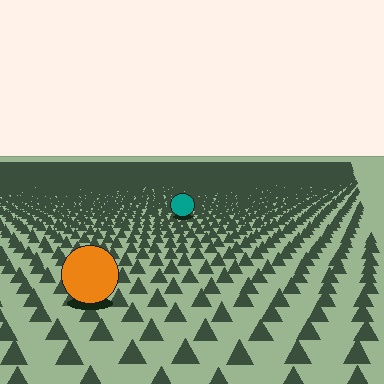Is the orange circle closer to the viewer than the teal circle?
Yes. The orange circle is closer — you can tell from the texture gradient: the ground texture is coarser near it.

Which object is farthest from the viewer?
The teal circle is farthest from the viewer. It appears smaller and the ground texture around it is denser.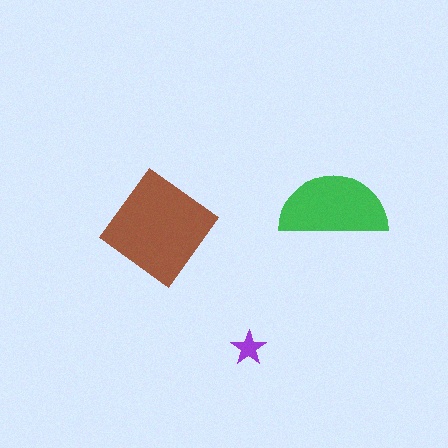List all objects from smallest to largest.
The purple star, the green semicircle, the brown diamond.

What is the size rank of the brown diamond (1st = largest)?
1st.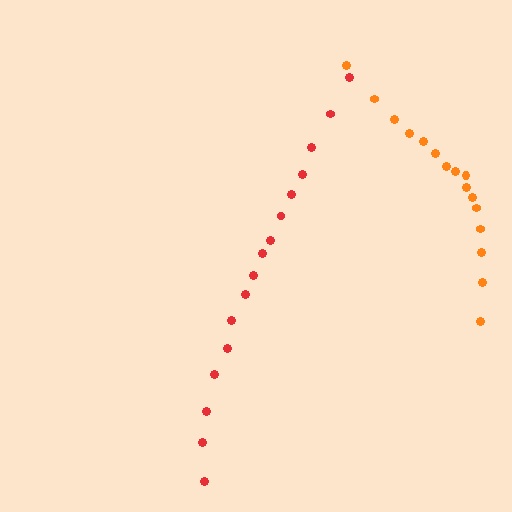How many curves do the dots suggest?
There are 2 distinct paths.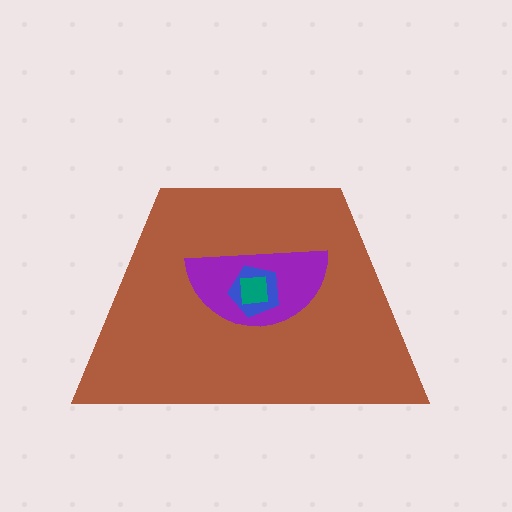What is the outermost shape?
The brown trapezoid.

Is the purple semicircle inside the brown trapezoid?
Yes.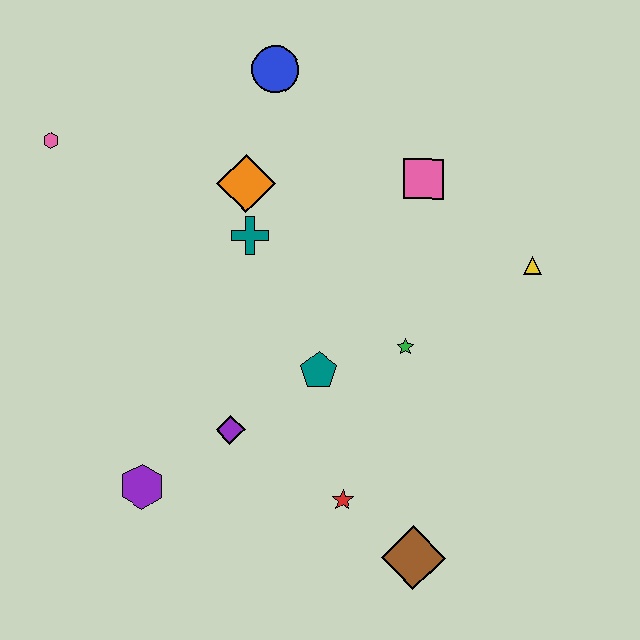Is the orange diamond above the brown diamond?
Yes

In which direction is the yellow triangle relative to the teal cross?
The yellow triangle is to the right of the teal cross.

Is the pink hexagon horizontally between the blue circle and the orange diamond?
No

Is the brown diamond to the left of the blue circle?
No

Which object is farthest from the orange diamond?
The brown diamond is farthest from the orange diamond.